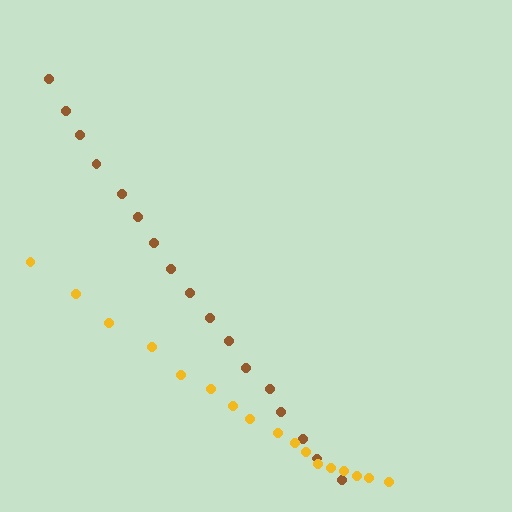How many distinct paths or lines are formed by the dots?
There are 2 distinct paths.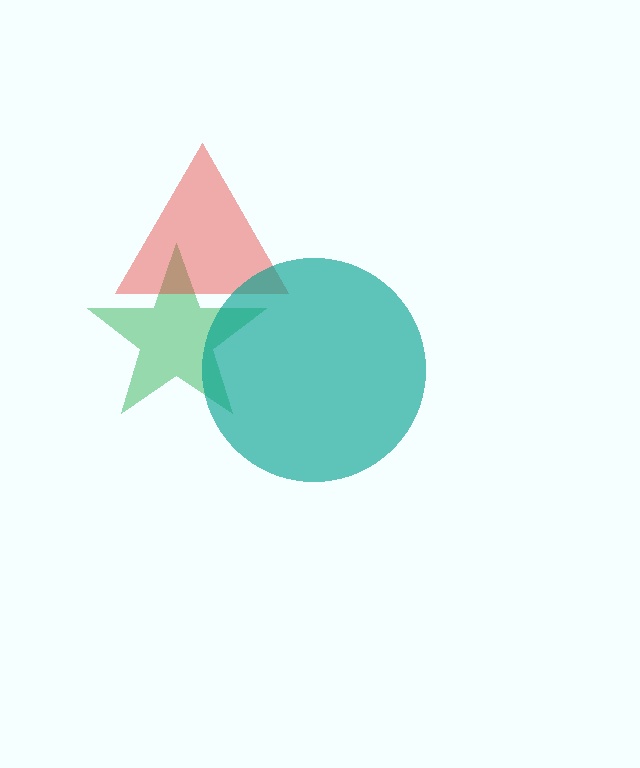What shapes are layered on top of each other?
The layered shapes are: a green star, a red triangle, a teal circle.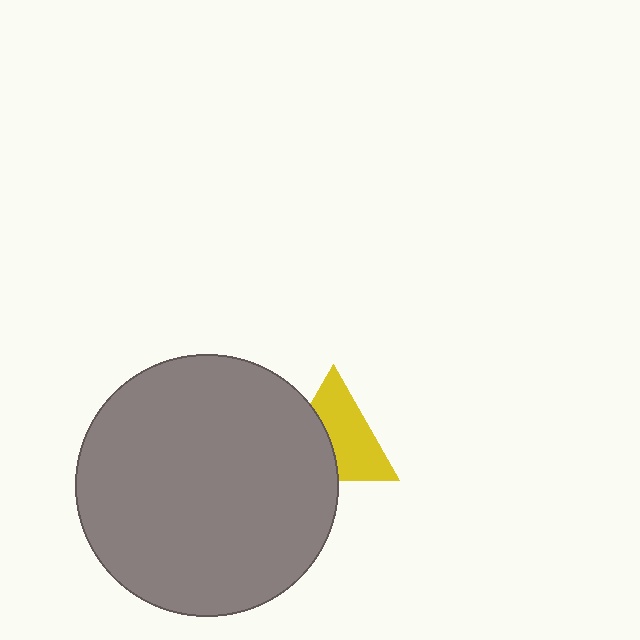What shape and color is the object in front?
The object in front is a gray circle.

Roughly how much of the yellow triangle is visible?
About half of it is visible (roughly 59%).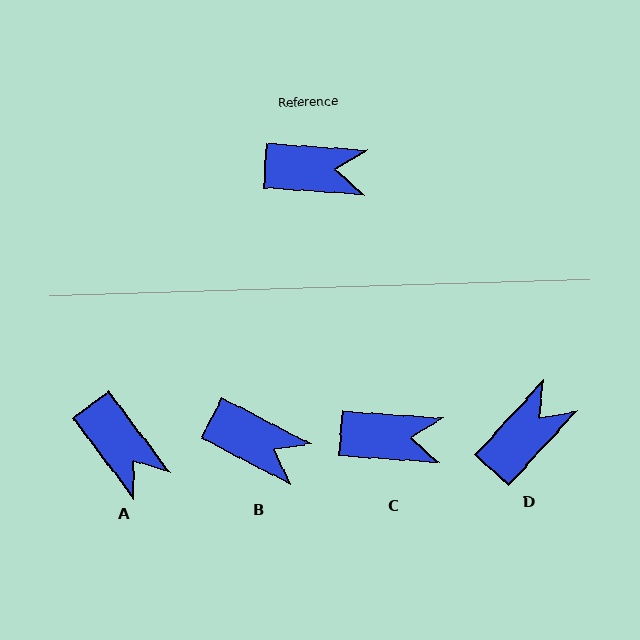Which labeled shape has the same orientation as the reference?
C.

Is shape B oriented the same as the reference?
No, it is off by about 23 degrees.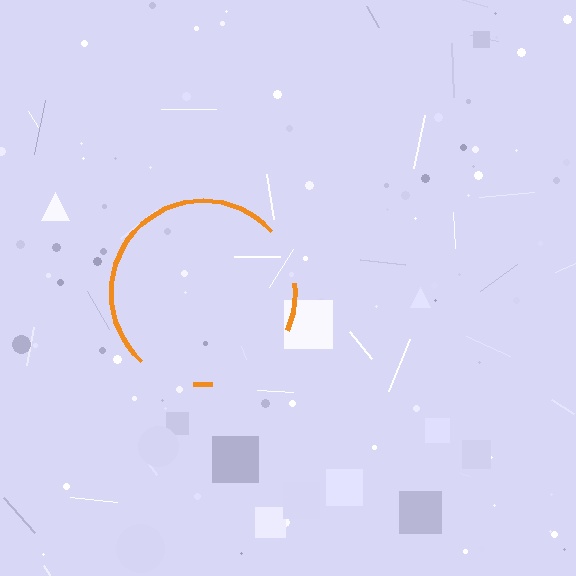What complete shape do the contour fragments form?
The contour fragments form a circle.